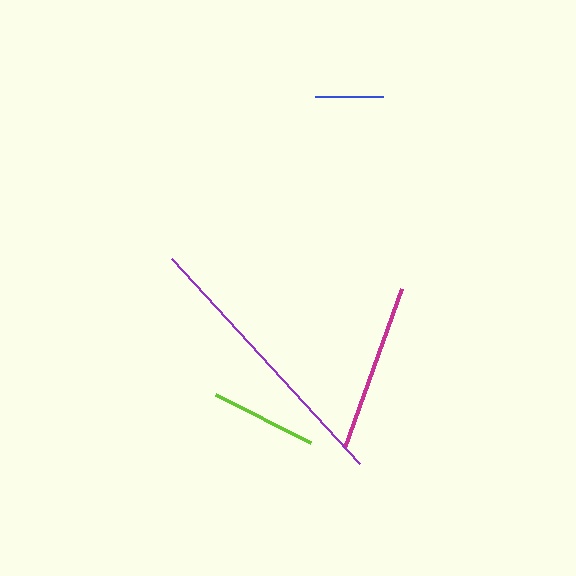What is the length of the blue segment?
The blue segment is approximately 67 pixels long.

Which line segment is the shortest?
The blue line is the shortest at approximately 67 pixels.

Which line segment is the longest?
The purple line is the longest at approximately 279 pixels.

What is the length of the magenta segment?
The magenta segment is approximately 169 pixels long.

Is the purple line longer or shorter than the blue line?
The purple line is longer than the blue line.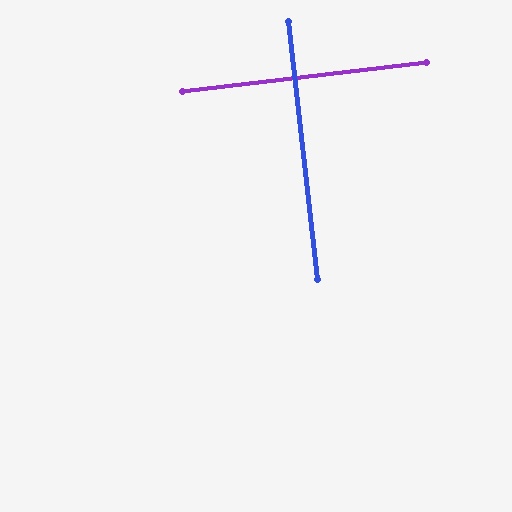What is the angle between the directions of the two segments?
Approximately 90 degrees.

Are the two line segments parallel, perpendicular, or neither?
Perpendicular — they meet at approximately 90°.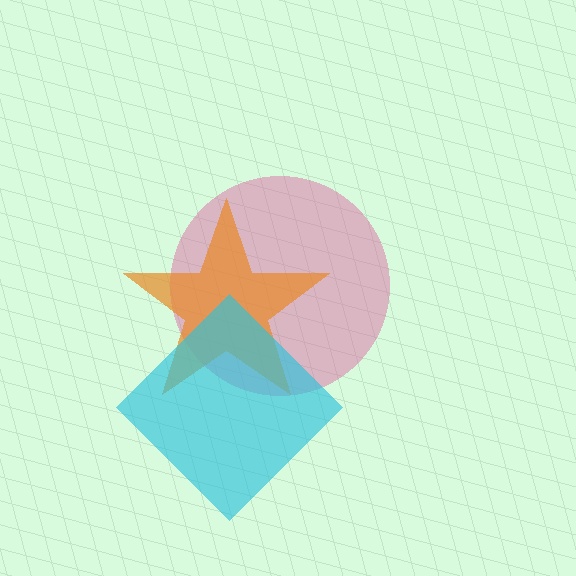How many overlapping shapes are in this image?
There are 3 overlapping shapes in the image.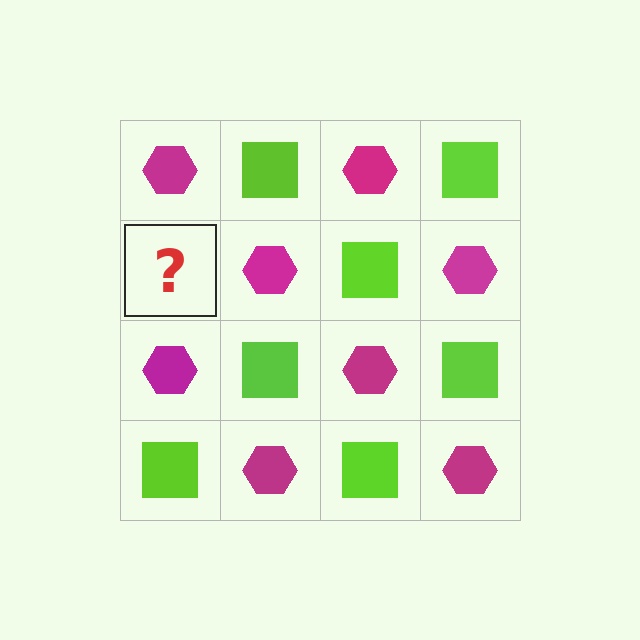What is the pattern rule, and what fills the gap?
The rule is that it alternates magenta hexagon and lime square in a checkerboard pattern. The gap should be filled with a lime square.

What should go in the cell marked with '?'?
The missing cell should contain a lime square.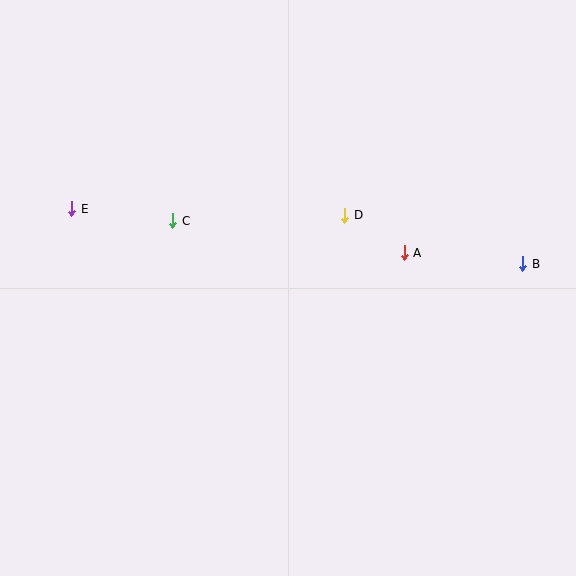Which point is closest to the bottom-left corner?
Point E is closest to the bottom-left corner.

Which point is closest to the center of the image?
Point D at (345, 215) is closest to the center.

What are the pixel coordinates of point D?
Point D is at (345, 215).